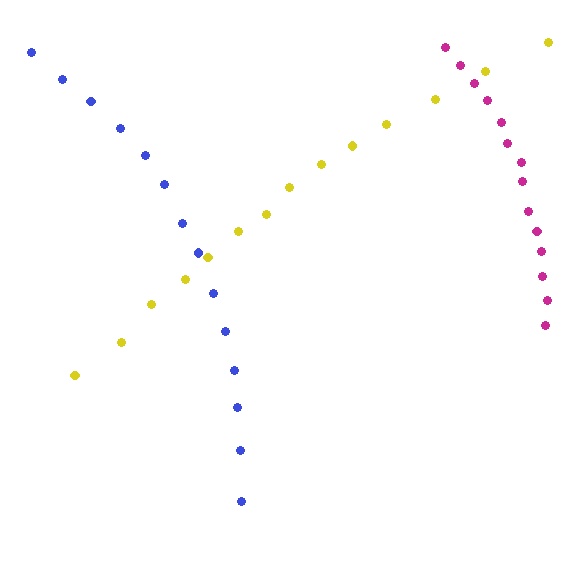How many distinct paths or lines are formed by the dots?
There are 3 distinct paths.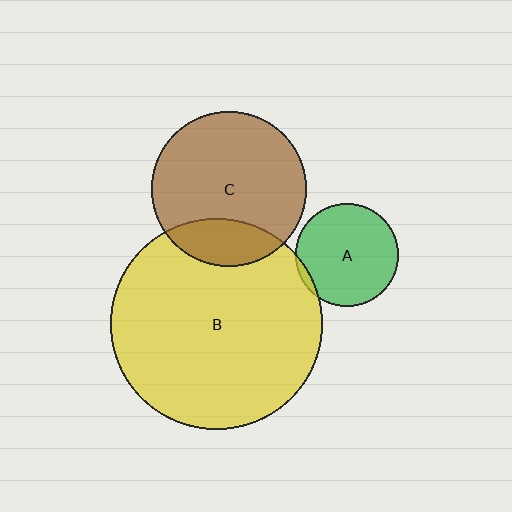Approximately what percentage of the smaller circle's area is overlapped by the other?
Approximately 5%.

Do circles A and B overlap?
Yes.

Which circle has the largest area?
Circle B (yellow).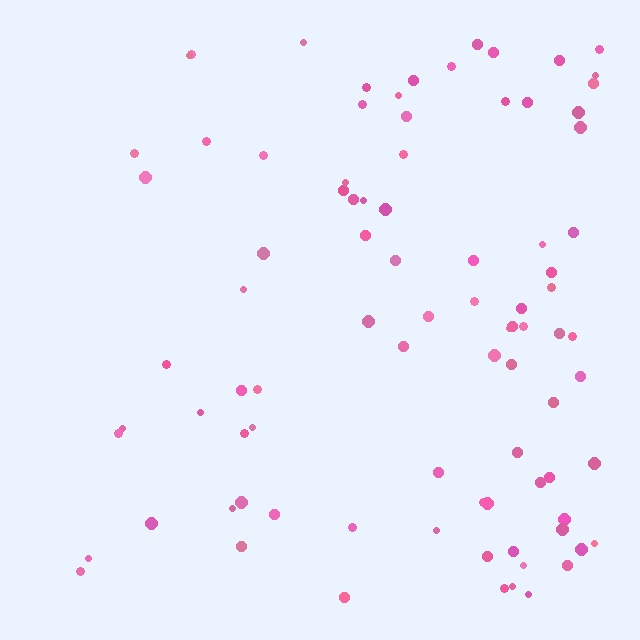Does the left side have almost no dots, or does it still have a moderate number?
Still a moderate number, just noticeably fewer than the right.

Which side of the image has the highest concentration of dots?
The right.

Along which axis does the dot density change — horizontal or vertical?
Horizontal.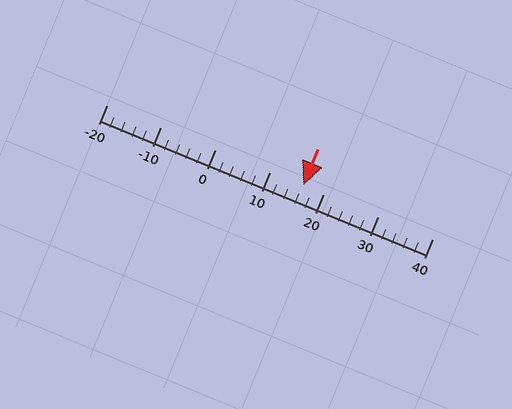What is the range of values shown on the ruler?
The ruler shows values from -20 to 40.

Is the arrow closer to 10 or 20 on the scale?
The arrow is closer to 20.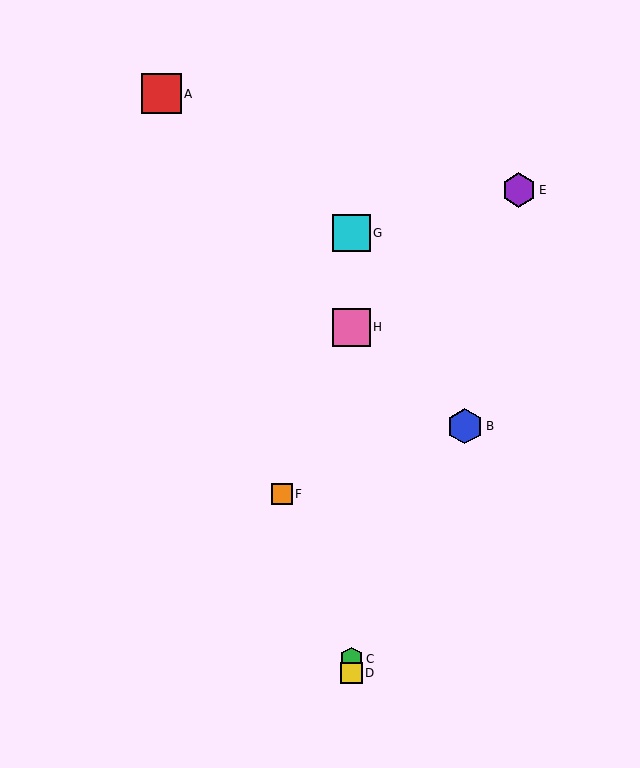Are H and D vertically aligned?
Yes, both are at x≈351.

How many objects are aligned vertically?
4 objects (C, D, G, H) are aligned vertically.